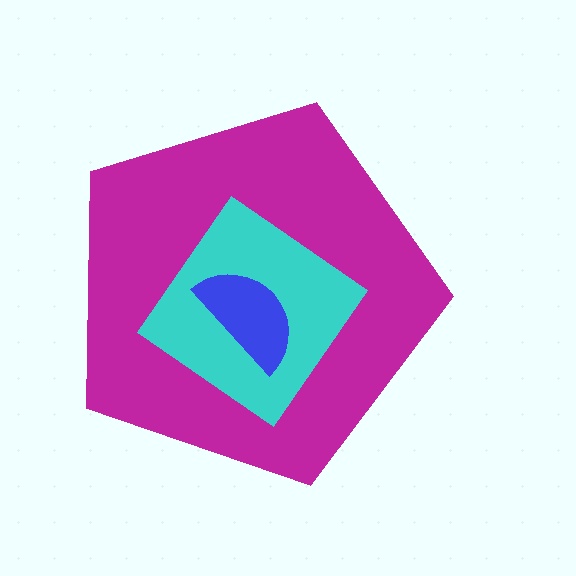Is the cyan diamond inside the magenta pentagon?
Yes.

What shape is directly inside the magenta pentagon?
The cyan diamond.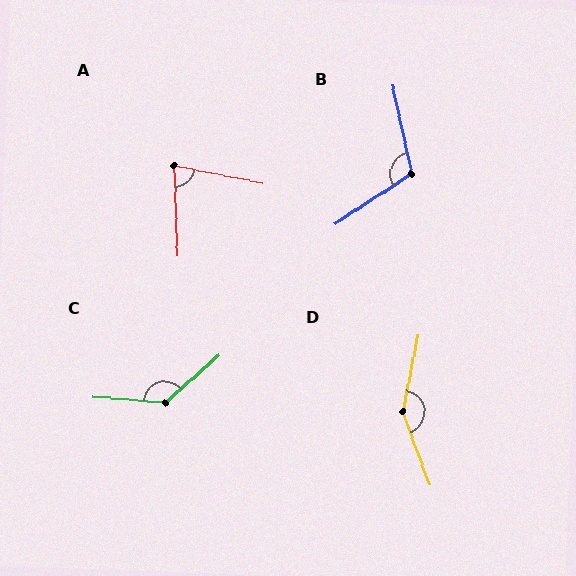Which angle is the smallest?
A, at approximately 77 degrees.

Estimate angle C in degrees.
Approximately 134 degrees.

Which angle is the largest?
D, at approximately 149 degrees.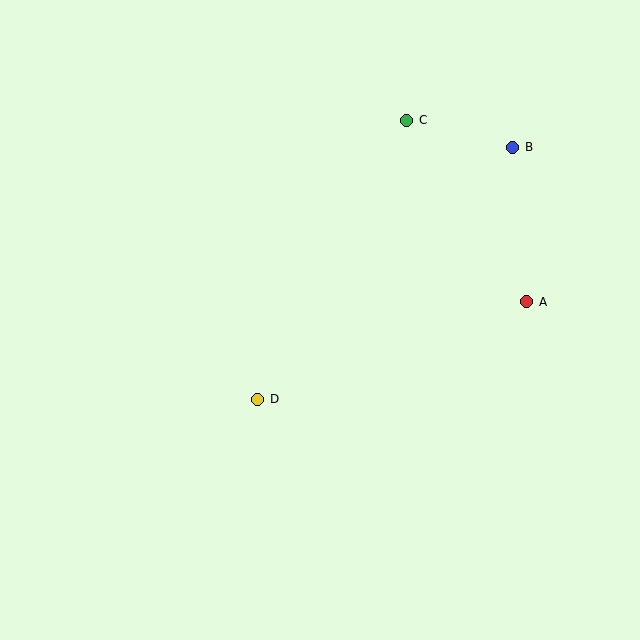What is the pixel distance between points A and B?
The distance between A and B is 155 pixels.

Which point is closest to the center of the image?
Point D at (258, 399) is closest to the center.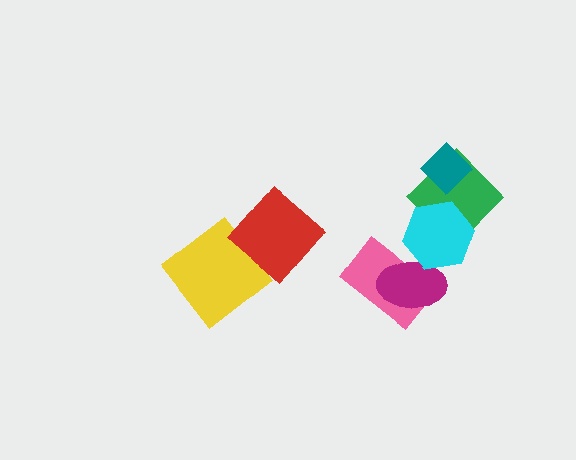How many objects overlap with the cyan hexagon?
3 objects overlap with the cyan hexagon.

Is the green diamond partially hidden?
Yes, it is partially covered by another shape.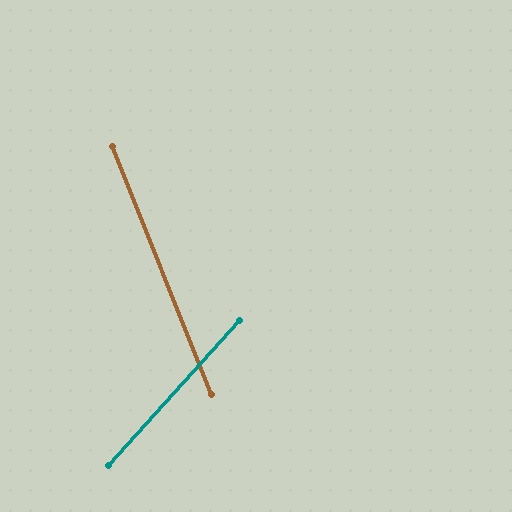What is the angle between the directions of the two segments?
Approximately 64 degrees.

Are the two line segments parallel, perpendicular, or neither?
Neither parallel nor perpendicular — they differ by about 64°.